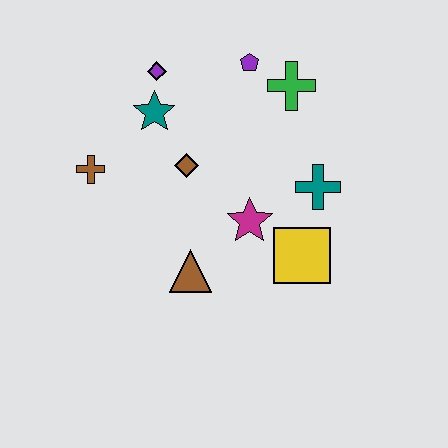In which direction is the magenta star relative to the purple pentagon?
The magenta star is below the purple pentagon.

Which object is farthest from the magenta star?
The purple diamond is farthest from the magenta star.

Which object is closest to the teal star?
The purple diamond is closest to the teal star.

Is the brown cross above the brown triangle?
Yes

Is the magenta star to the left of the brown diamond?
No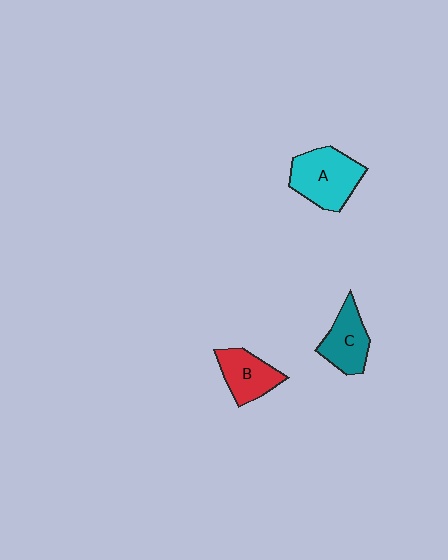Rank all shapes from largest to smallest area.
From largest to smallest: A (cyan), C (teal), B (red).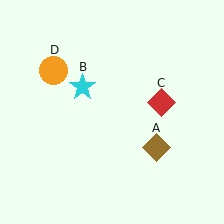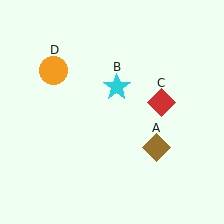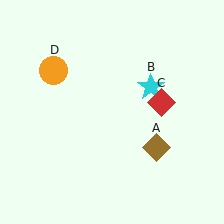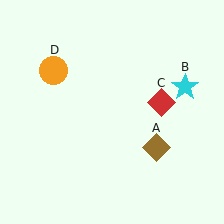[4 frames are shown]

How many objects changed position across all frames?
1 object changed position: cyan star (object B).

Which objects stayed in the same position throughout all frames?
Brown diamond (object A) and red diamond (object C) and orange circle (object D) remained stationary.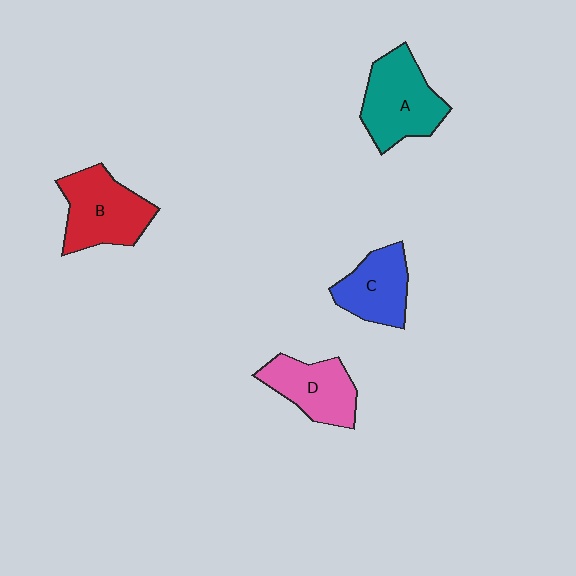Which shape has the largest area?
Shape A (teal).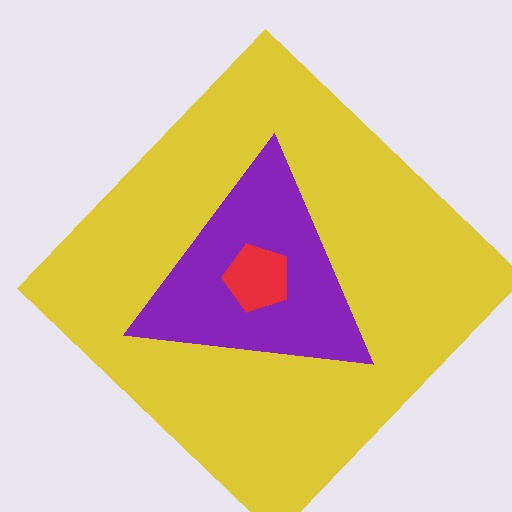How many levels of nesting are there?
3.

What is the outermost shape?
The yellow diamond.